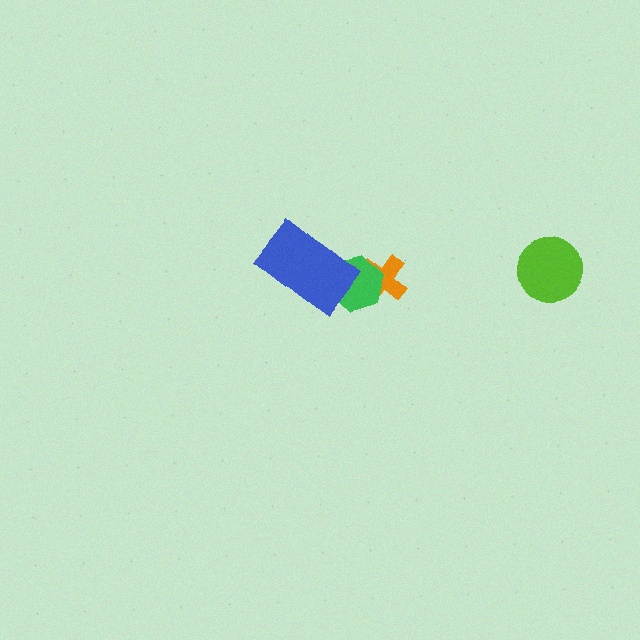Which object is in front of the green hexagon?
The blue rectangle is in front of the green hexagon.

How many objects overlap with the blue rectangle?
1 object overlaps with the blue rectangle.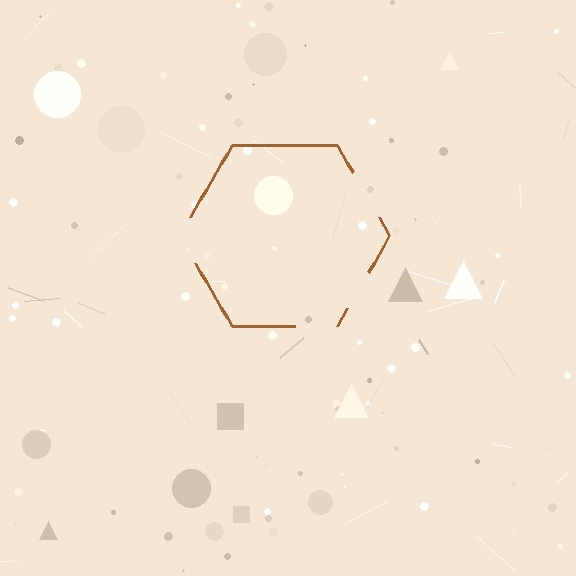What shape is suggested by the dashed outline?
The dashed outline suggests a hexagon.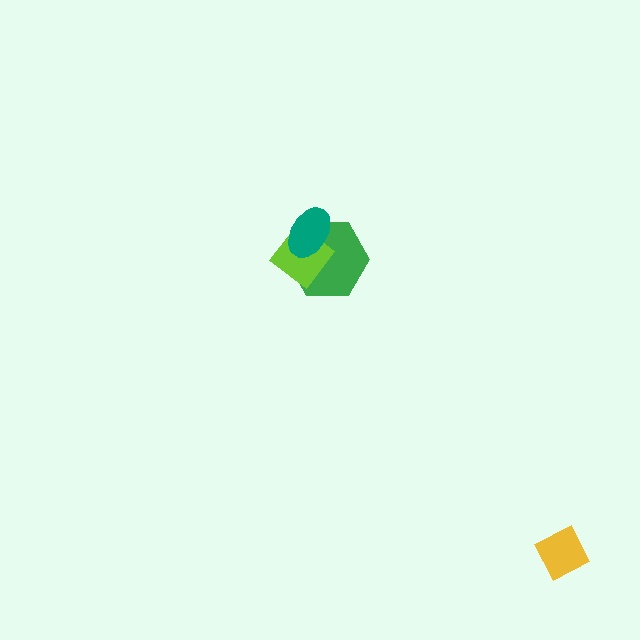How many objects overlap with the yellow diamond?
0 objects overlap with the yellow diamond.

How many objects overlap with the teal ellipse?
2 objects overlap with the teal ellipse.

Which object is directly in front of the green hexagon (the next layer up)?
The lime diamond is directly in front of the green hexagon.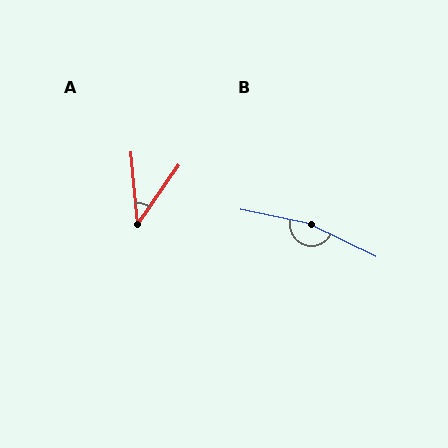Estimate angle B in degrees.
Approximately 165 degrees.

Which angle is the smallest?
A, at approximately 40 degrees.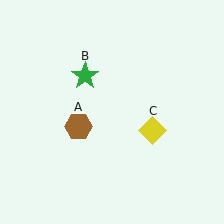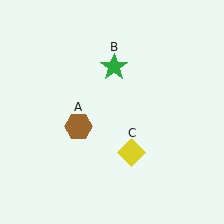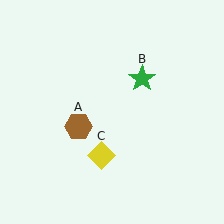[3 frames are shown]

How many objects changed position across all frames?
2 objects changed position: green star (object B), yellow diamond (object C).